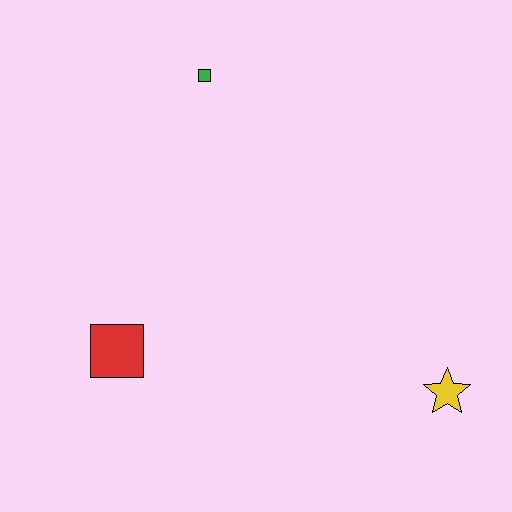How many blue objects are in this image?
There are no blue objects.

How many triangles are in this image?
There are no triangles.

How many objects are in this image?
There are 3 objects.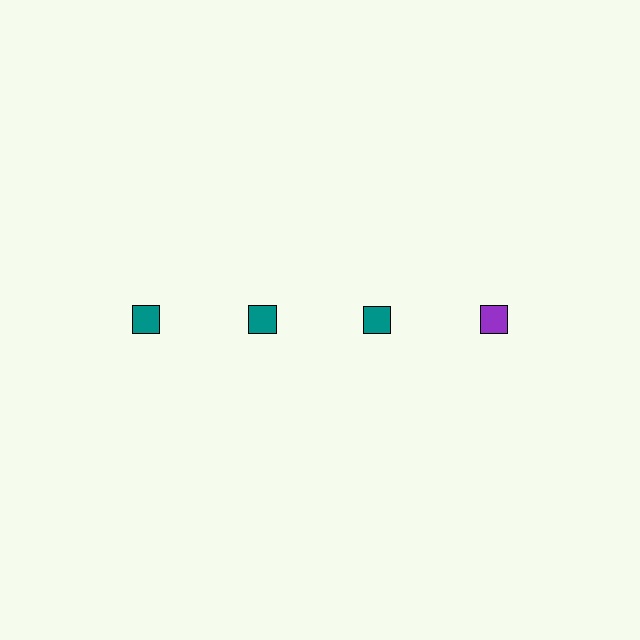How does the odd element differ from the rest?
It has a different color: purple instead of teal.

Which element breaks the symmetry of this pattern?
The purple square in the top row, second from right column breaks the symmetry. All other shapes are teal squares.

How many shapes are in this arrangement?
There are 4 shapes arranged in a grid pattern.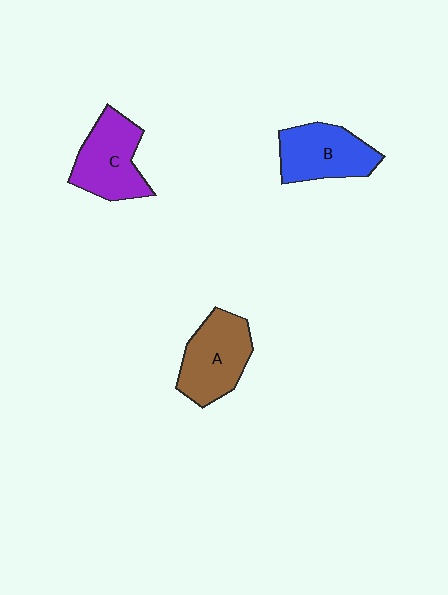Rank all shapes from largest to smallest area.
From largest to smallest: A (brown), C (purple), B (blue).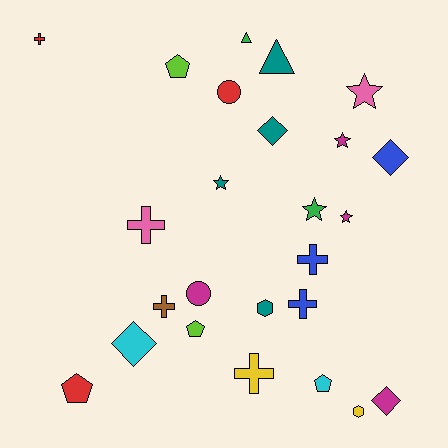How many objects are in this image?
There are 25 objects.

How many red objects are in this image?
There are 3 red objects.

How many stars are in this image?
There are 5 stars.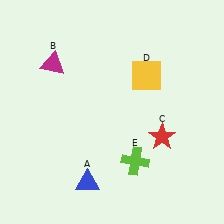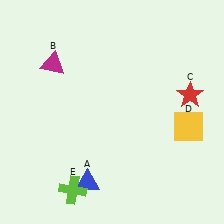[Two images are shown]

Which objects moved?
The objects that moved are: the red star (C), the yellow square (D), the lime cross (E).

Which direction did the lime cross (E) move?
The lime cross (E) moved left.